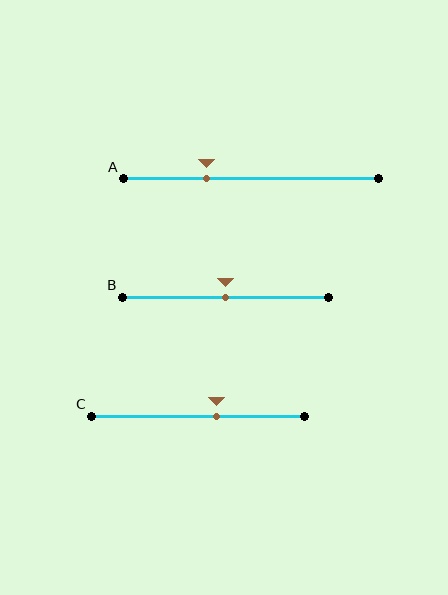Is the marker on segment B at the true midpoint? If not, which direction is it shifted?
Yes, the marker on segment B is at the true midpoint.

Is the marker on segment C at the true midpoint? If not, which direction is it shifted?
No, the marker on segment C is shifted to the right by about 9% of the segment length.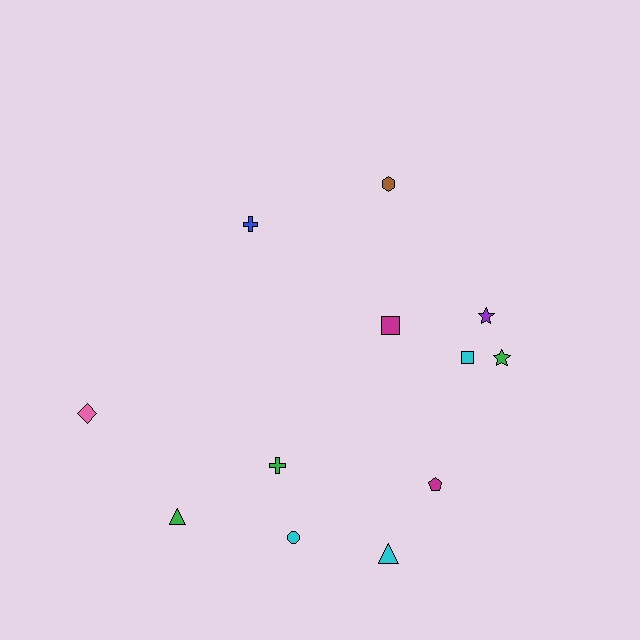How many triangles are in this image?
There are 2 triangles.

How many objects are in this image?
There are 12 objects.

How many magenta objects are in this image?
There are 2 magenta objects.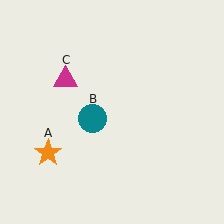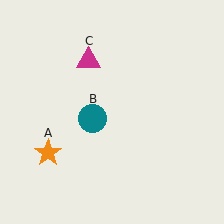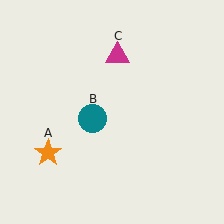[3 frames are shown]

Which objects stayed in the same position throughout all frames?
Orange star (object A) and teal circle (object B) remained stationary.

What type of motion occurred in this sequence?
The magenta triangle (object C) rotated clockwise around the center of the scene.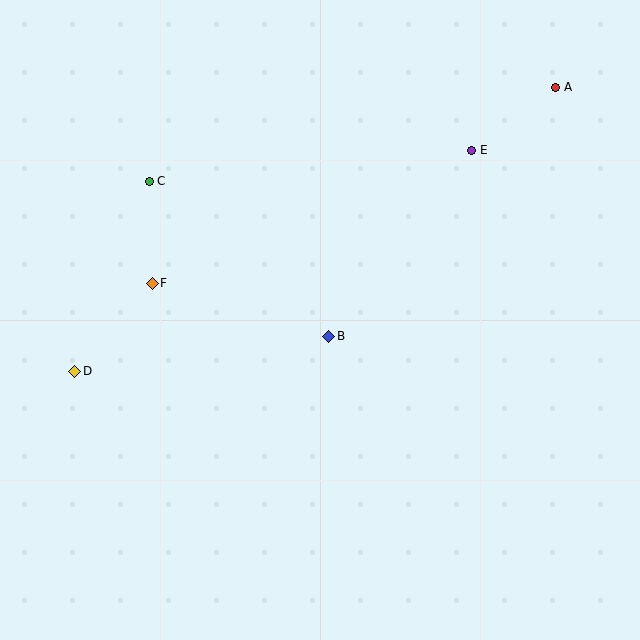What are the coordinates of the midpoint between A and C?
The midpoint between A and C is at (353, 134).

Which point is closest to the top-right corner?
Point A is closest to the top-right corner.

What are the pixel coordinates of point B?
Point B is at (329, 337).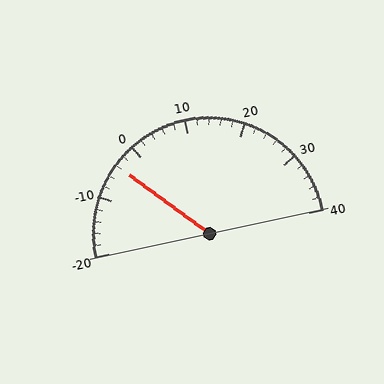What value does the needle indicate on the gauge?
The needle indicates approximately -4.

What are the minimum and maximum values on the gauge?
The gauge ranges from -20 to 40.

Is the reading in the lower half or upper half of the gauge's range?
The reading is in the lower half of the range (-20 to 40).